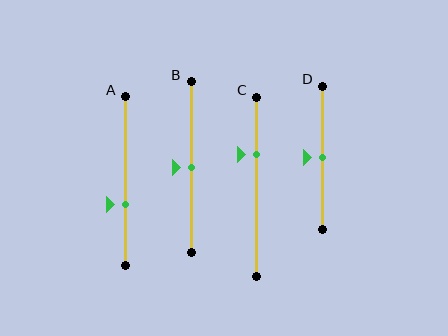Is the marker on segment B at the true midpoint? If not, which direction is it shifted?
Yes, the marker on segment B is at the true midpoint.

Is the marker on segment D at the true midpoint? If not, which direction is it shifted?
Yes, the marker on segment D is at the true midpoint.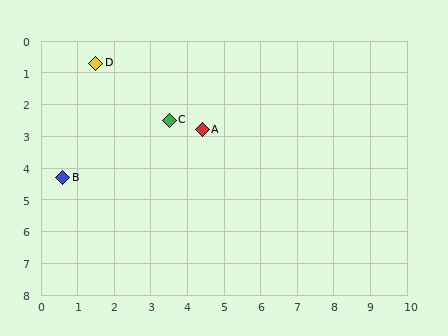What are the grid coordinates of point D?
Point D is at approximately (1.5, 0.7).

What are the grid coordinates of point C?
Point C is at approximately (3.5, 2.5).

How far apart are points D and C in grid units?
Points D and C are about 2.7 grid units apart.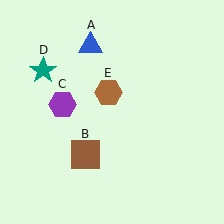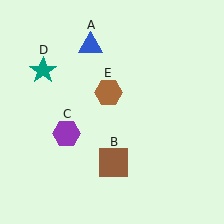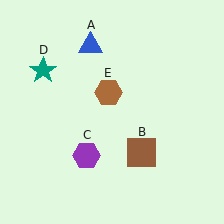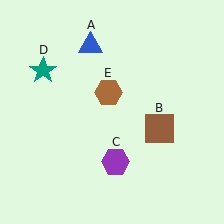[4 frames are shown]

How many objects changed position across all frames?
2 objects changed position: brown square (object B), purple hexagon (object C).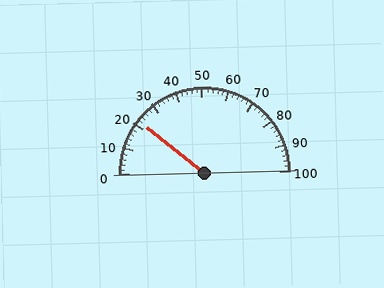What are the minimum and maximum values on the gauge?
The gauge ranges from 0 to 100.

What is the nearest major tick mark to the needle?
The nearest major tick mark is 20.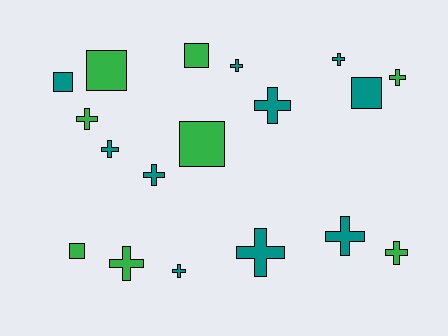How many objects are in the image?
There are 18 objects.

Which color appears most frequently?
Teal, with 10 objects.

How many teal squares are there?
There are 2 teal squares.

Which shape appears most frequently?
Cross, with 12 objects.